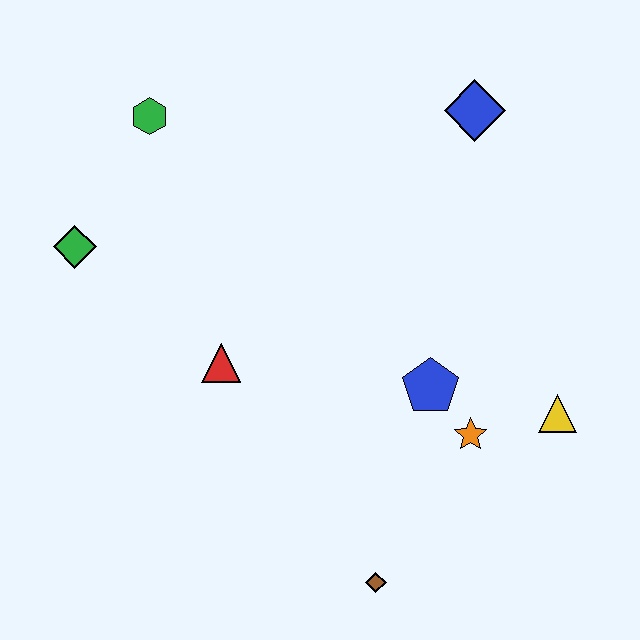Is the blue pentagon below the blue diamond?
Yes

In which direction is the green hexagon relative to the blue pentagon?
The green hexagon is to the left of the blue pentagon.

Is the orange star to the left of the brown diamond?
No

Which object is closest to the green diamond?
The green hexagon is closest to the green diamond.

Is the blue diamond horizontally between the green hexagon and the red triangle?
No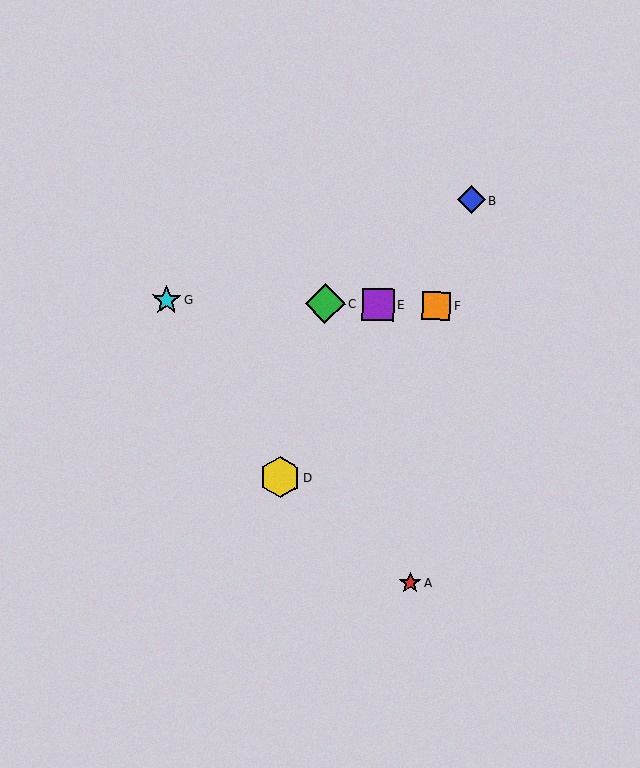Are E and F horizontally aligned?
Yes, both are at y≈305.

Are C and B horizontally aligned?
No, C is at y≈303 and B is at y≈200.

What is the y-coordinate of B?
Object B is at y≈200.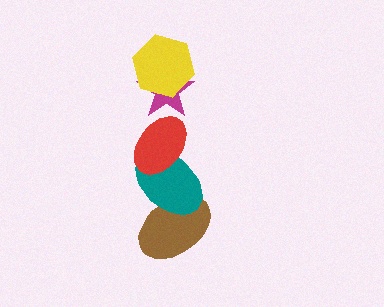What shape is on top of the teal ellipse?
The red ellipse is on top of the teal ellipse.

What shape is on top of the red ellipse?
The magenta star is on top of the red ellipse.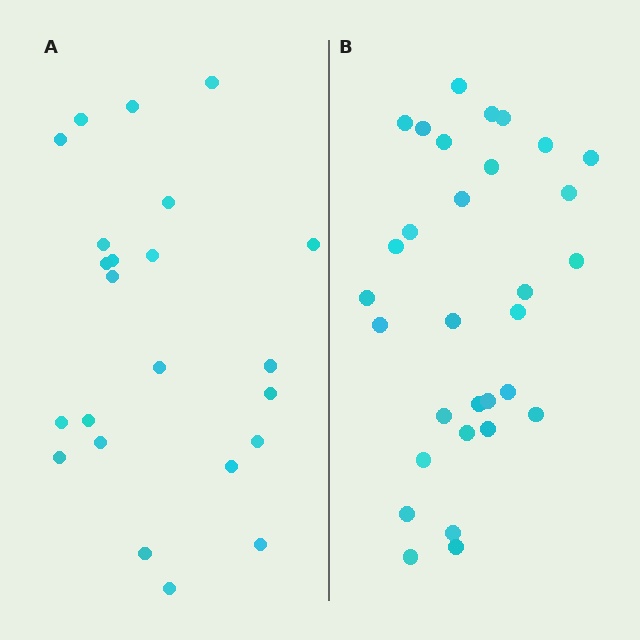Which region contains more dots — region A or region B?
Region B (the right region) has more dots.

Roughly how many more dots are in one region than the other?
Region B has roughly 8 or so more dots than region A.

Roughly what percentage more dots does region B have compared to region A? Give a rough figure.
About 35% more.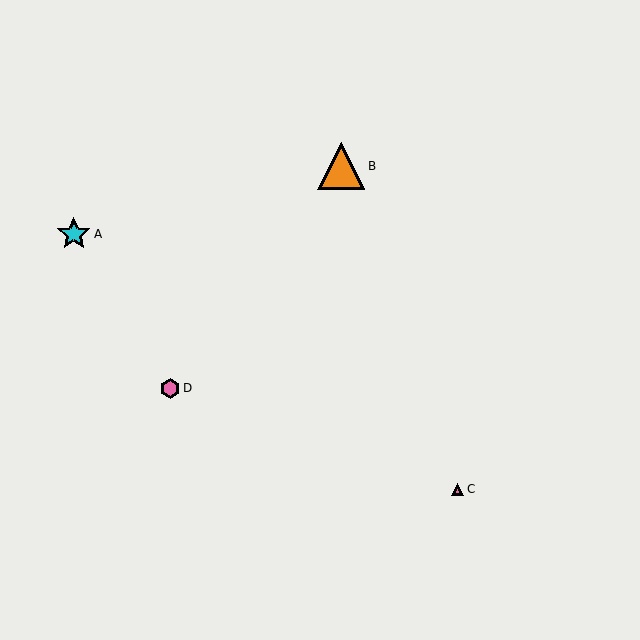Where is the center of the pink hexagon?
The center of the pink hexagon is at (170, 388).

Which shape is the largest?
The orange triangle (labeled B) is the largest.